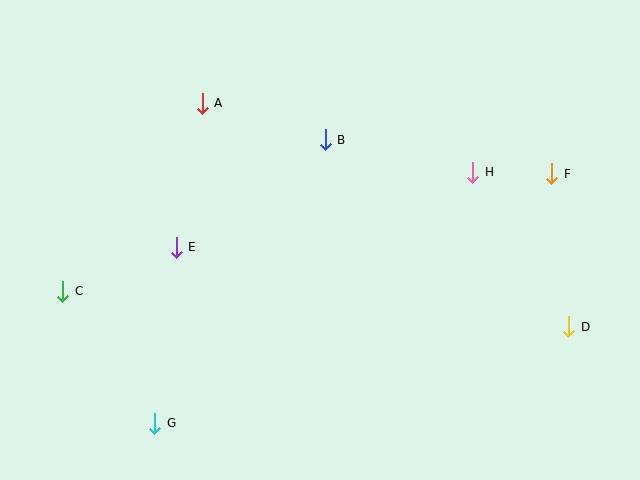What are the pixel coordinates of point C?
Point C is at (63, 291).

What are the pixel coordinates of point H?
Point H is at (473, 172).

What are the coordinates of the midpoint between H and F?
The midpoint between H and F is at (512, 173).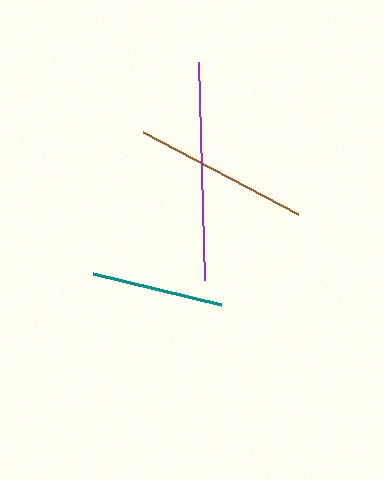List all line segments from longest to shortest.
From longest to shortest: purple, brown, teal.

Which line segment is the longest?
The purple line is the longest at approximately 217 pixels.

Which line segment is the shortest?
The teal line is the shortest at approximately 132 pixels.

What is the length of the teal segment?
The teal segment is approximately 132 pixels long.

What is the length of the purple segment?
The purple segment is approximately 217 pixels long.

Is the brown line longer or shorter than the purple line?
The purple line is longer than the brown line.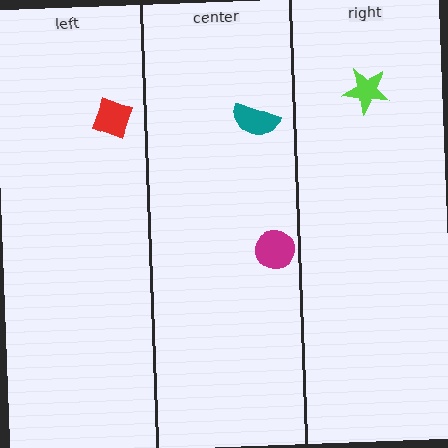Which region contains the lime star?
The right region.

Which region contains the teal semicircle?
The center region.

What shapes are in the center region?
The teal semicircle, the magenta circle.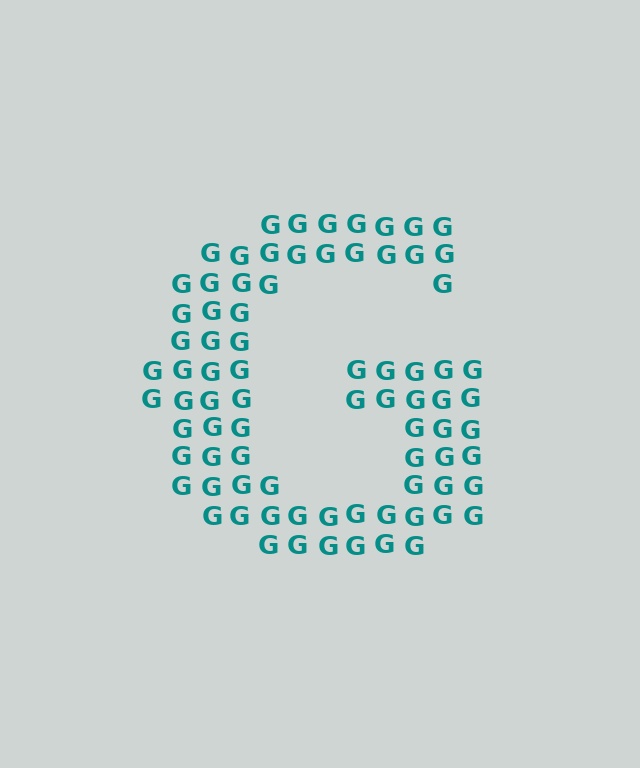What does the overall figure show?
The overall figure shows the letter G.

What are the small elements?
The small elements are letter G's.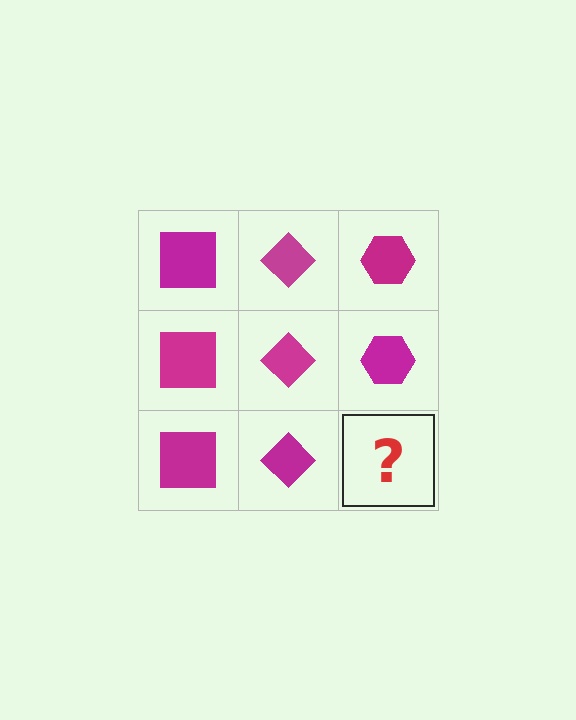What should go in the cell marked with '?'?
The missing cell should contain a magenta hexagon.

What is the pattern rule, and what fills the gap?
The rule is that each column has a consistent shape. The gap should be filled with a magenta hexagon.